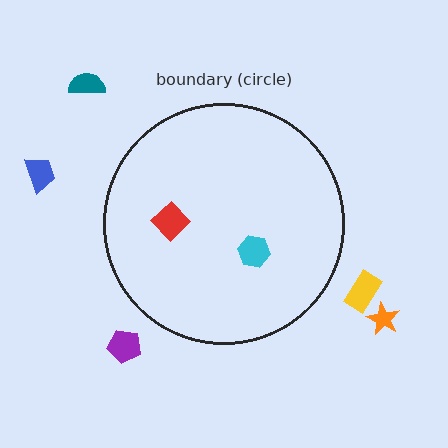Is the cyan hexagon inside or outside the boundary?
Inside.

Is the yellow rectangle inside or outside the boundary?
Outside.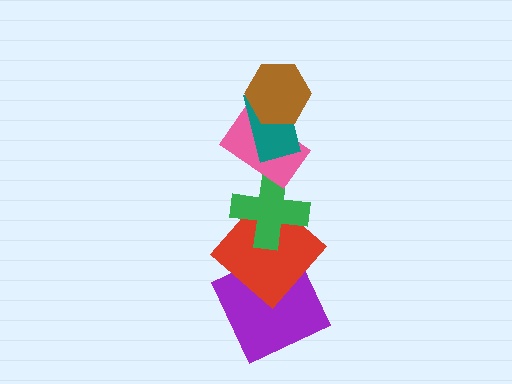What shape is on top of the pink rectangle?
The teal rectangle is on top of the pink rectangle.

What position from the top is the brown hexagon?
The brown hexagon is 1st from the top.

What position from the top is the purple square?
The purple square is 6th from the top.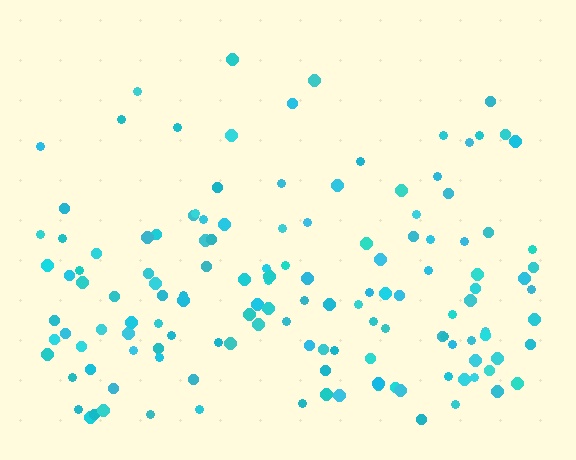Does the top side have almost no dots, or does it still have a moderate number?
Still a moderate number, just noticeably fewer than the bottom.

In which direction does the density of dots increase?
From top to bottom, with the bottom side densest.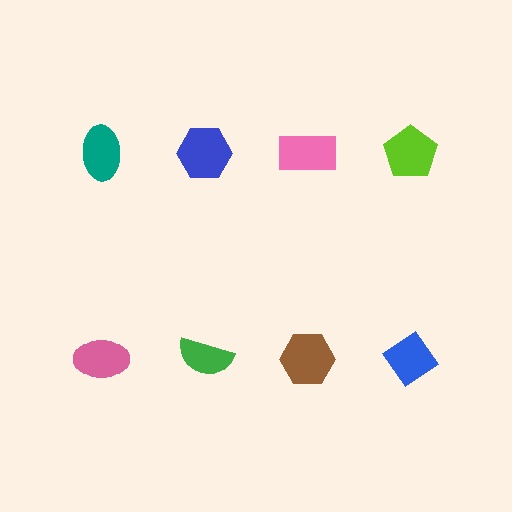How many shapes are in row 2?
4 shapes.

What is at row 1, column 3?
A pink rectangle.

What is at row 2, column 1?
A pink ellipse.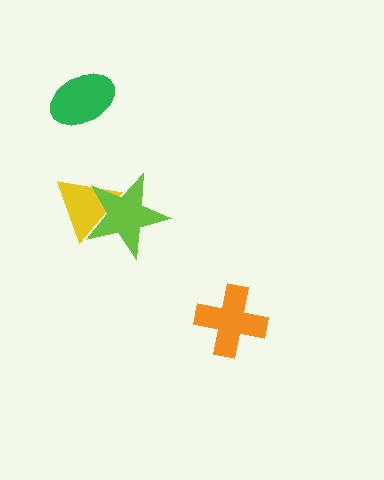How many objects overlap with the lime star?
1 object overlaps with the lime star.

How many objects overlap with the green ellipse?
0 objects overlap with the green ellipse.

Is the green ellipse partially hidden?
No, no other shape covers it.